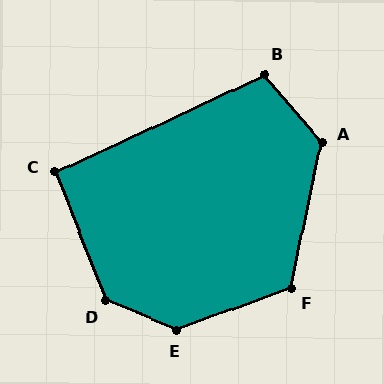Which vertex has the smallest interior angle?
C, at approximately 93 degrees.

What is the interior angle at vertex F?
Approximately 121 degrees (obtuse).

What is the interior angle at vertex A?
Approximately 129 degrees (obtuse).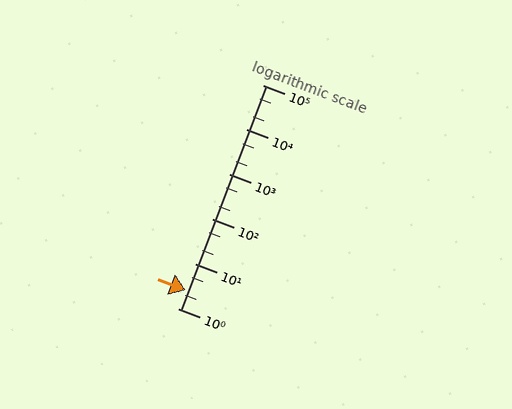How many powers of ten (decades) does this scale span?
The scale spans 5 decades, from 1 to 100000.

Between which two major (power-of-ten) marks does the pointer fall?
The pointer is between 1 and 10.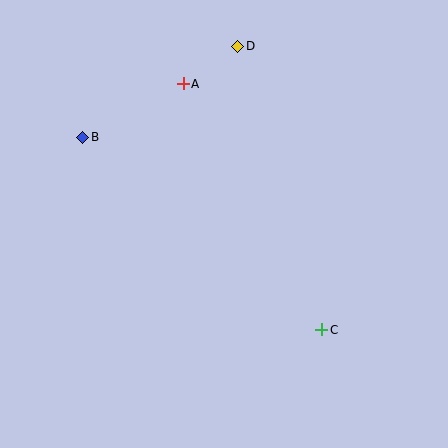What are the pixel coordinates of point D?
Point D is at (238, 46).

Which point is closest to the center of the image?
Point C at (322, 330) is closest to the center.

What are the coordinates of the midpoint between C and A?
The midpoint between C and A is at (252, 207).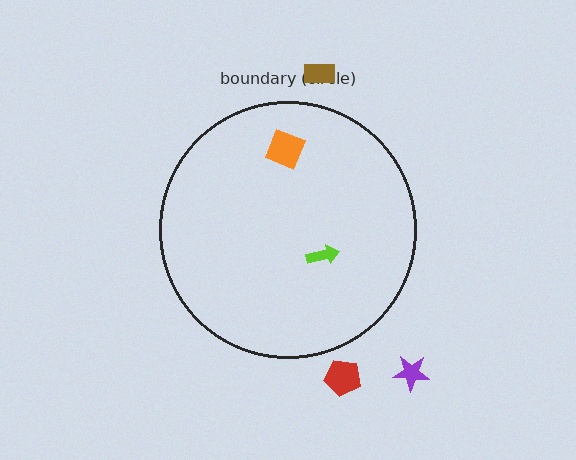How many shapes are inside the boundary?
2 inside, 3 outside.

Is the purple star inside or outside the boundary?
Outside.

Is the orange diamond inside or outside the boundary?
Inside.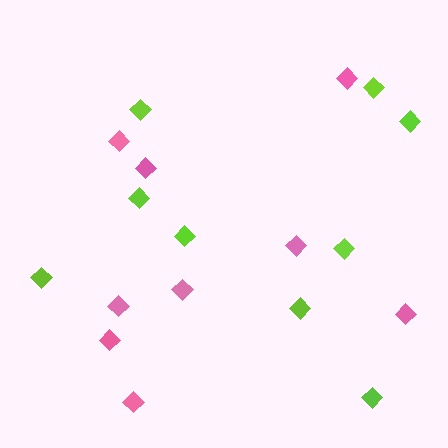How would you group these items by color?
There are 2 groups: one group of lime diamonds (9) and one group of pink diamonds (9).